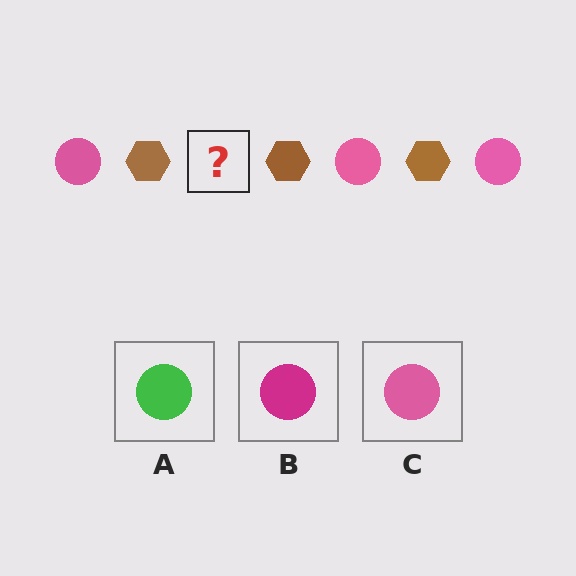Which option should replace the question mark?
Option C.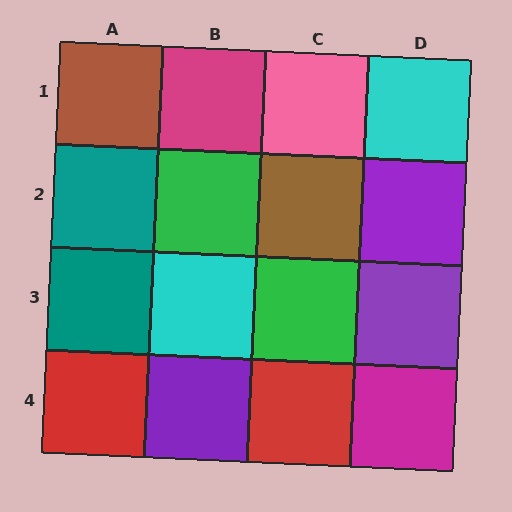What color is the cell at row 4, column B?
Purple.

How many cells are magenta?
2 cells are magenta.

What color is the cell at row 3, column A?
Teal.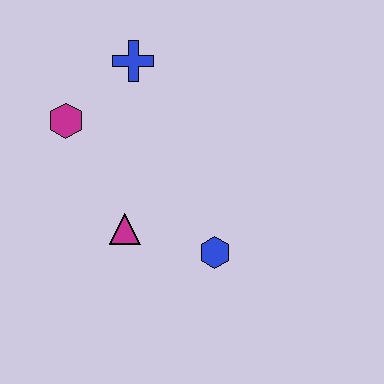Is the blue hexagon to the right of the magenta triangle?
Yes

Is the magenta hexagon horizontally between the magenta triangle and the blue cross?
No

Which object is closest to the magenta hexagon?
The blue cross is closest to the magenta hexagon.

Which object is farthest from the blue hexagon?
The blue cross is farthest from the blue hexagon.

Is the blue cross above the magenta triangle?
Yes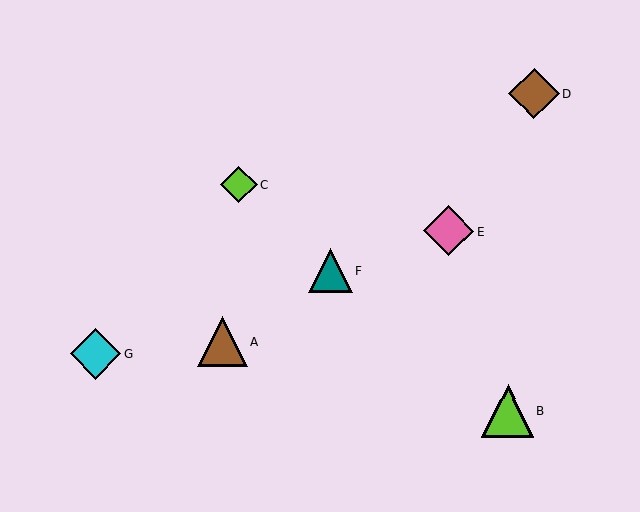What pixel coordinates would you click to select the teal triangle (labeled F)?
Click at (330, 271) to select the teal triangle F.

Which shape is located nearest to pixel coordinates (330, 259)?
The teal triangle (labeled F) at (330, 271) is nearest to that location.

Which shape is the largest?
The lime triangle (labeled B) is the largest.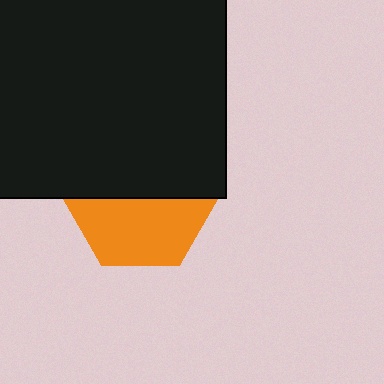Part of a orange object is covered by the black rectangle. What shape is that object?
It is a hexagon.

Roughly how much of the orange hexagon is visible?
About half of it is visible (roughly 48%).